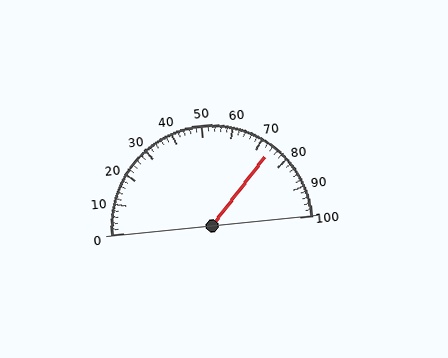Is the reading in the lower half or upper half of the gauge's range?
The reading is in the upper half of the range (0 to 100).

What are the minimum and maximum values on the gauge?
The gauge ranges from 0 to 100.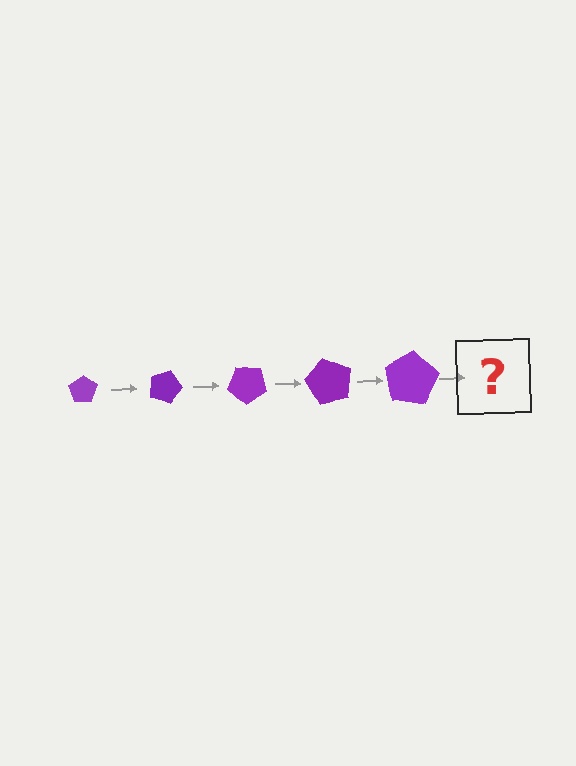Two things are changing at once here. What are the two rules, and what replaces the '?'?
The two rules are that the pentagon grows larger each step and it rotates 20 degrees each step. The '?' should be a pentagon, larger than the previous one and rotated 100 degrees from the start.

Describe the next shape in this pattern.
It should be a pentagon, larger than the previous one and rotated 100 degrees from the start.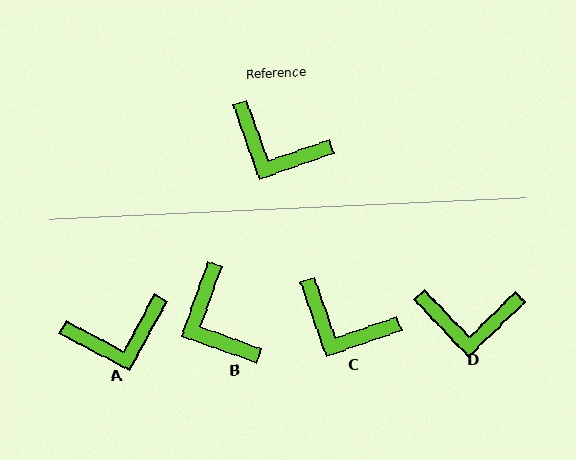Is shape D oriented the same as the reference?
No, it is off by about 24 degrees.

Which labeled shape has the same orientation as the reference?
C.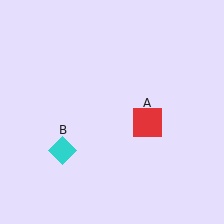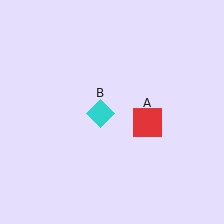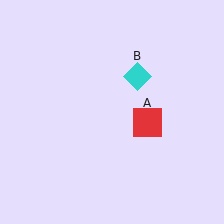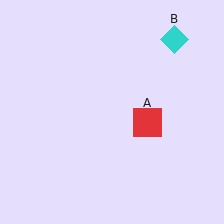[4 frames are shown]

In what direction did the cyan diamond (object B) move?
The cyan diamond (object B) moved up and to the right.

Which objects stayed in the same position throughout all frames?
Red square (object A) remained stationary.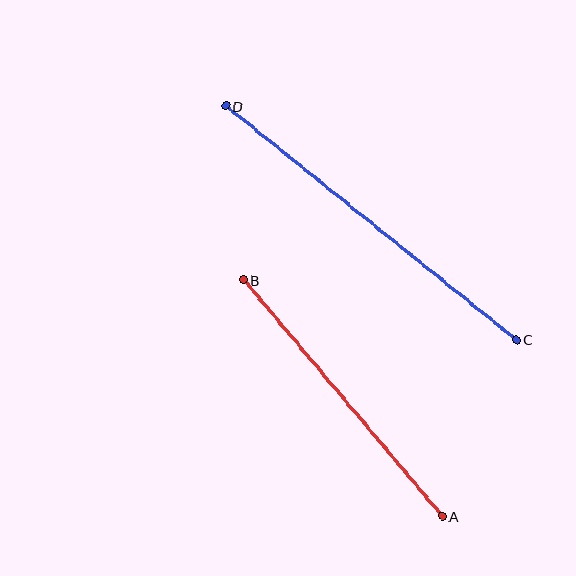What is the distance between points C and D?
The distance is approximately 373 pixels.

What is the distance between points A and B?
The distance is approximately 309 pixels.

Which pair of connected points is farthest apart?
Points C and D are farthest apart.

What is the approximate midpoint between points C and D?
The midpoint is at approximately (371, 223) pixels.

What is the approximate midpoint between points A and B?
The midpoint is at approximately (343, 398) pixels.